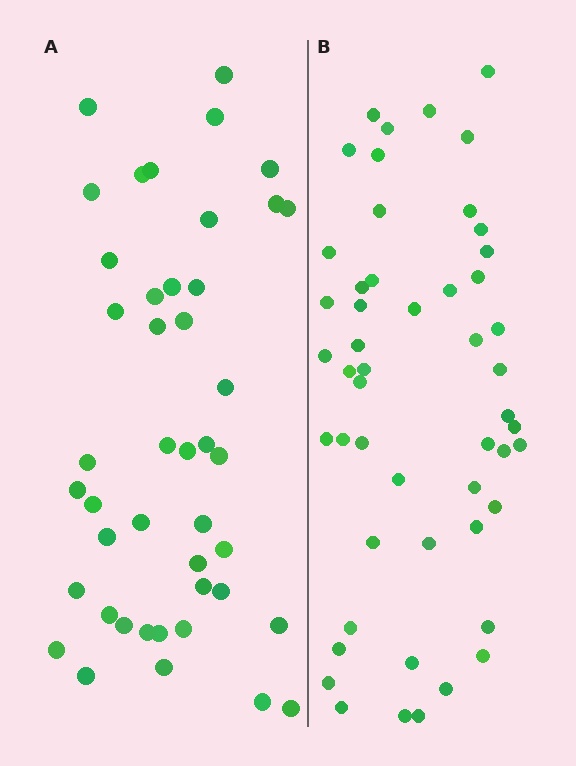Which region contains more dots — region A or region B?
Region B (the right region) has more dots.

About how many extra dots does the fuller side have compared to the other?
Region B has roughly 8 or so more dots than region A.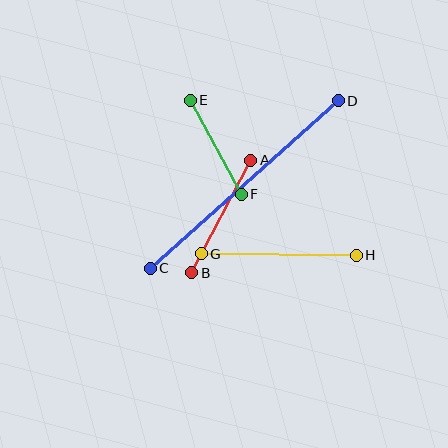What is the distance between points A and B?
The distance is approximately 127 pixels.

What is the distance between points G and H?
The distance is approximately 155 pixels.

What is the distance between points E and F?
The distance is approximately 107 pixels.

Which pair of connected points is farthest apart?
Points C and D are farthest apart.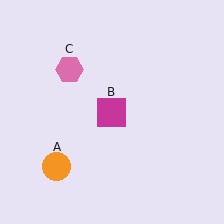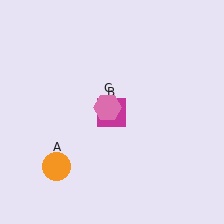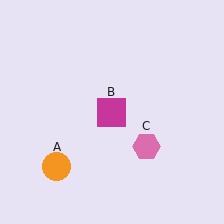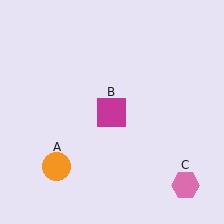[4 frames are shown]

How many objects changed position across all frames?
1 object changed position: pink hexagon (object C).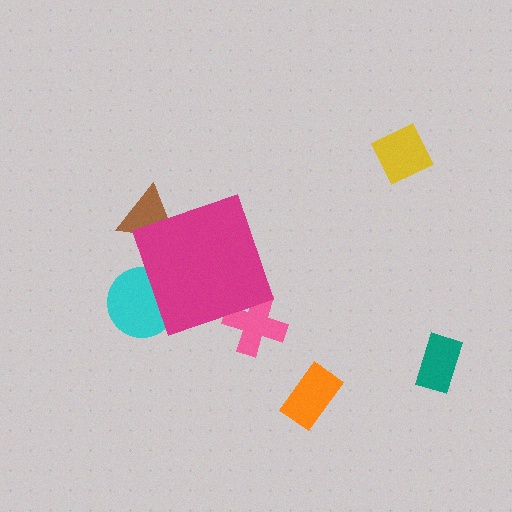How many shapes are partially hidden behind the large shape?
3 shapes are partially hidden.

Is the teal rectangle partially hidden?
No, the teal rectangle is fully visible.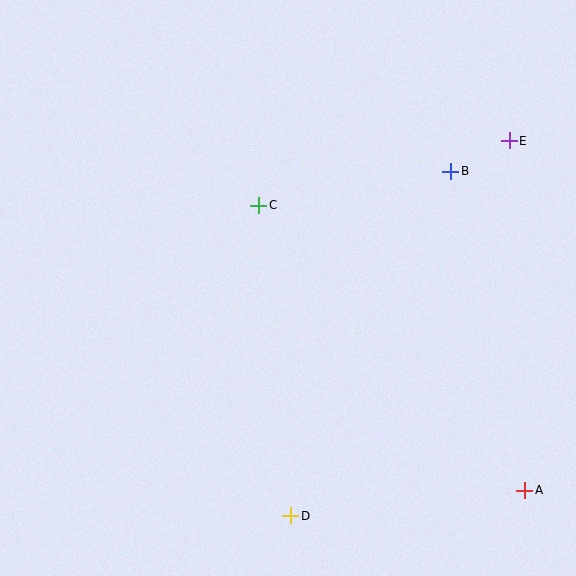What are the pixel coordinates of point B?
Point B is at (450, 171).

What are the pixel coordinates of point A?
Point A is at (525, 490).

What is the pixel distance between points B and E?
The distance between B and E is 66 pixels.